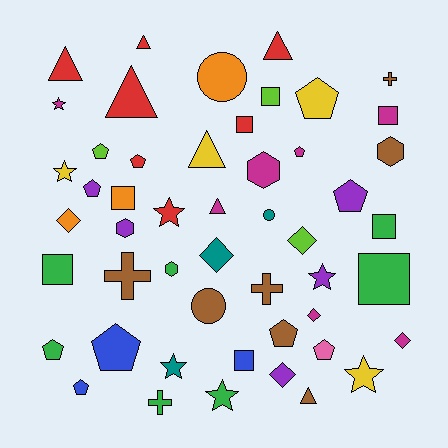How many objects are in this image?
There are 50 objects.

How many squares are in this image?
There are 8 squares.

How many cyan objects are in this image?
There are no cyan objects.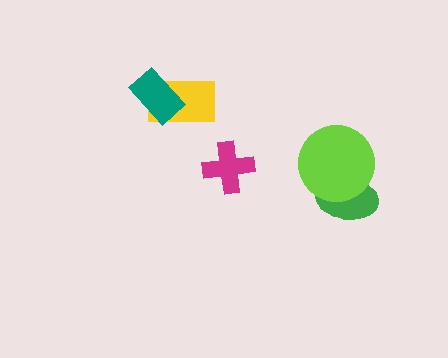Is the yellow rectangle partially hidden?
Yes, it is partially covered by another shape.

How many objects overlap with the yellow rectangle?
1 object overlaps with the yellow rectangle.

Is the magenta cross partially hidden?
No, no other shape covers it.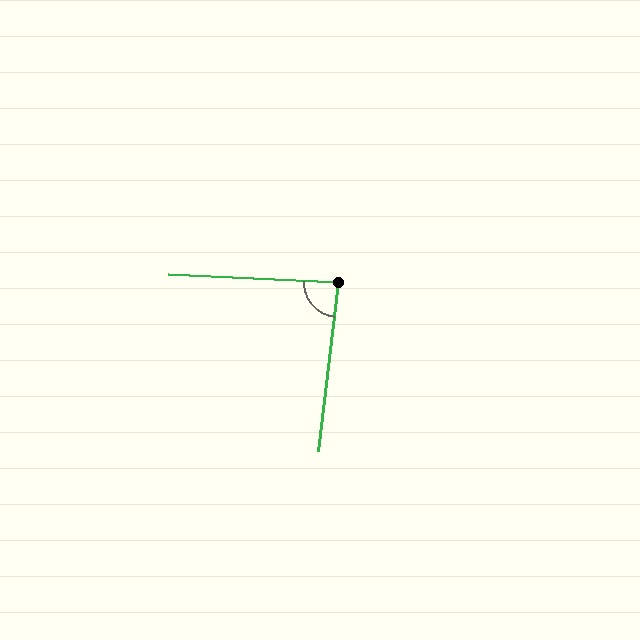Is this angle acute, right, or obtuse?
It is approximately a right angle.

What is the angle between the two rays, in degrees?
Approximately 86 degrees.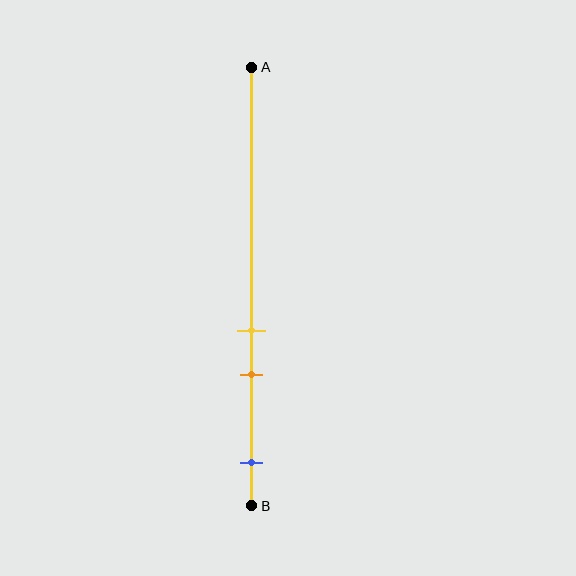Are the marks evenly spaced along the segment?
No, the marks are not evenly spaced.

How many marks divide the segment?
There are 3 marks dividing the segment.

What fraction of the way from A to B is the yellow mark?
The yellow mark is approximately 60% (0.6) of the way from A to B.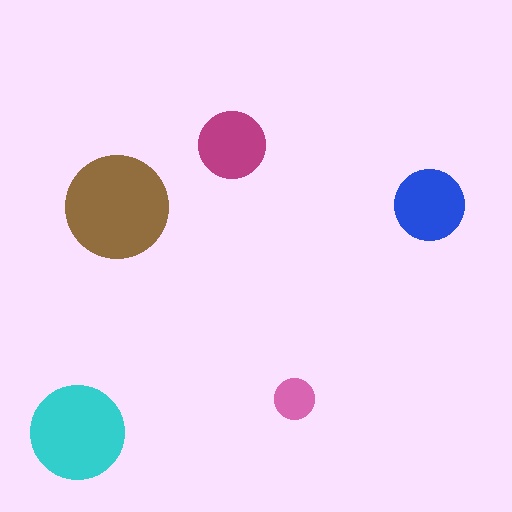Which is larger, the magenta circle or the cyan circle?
The cyan one.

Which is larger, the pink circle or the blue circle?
The blue one.